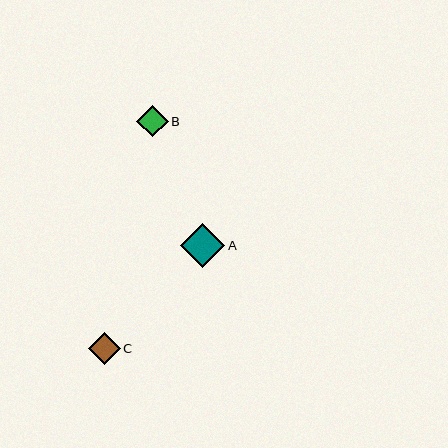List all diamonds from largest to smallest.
From largest to smallest: A, C, B.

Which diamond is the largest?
Diamond A is the largest with a size of approximately 45 pixels.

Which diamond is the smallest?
Diamond B is the smallest with a size of approximately 32 pixels.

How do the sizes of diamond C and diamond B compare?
Diamond C and diamond B are approximately the same size.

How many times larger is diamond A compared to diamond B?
Diamond A is approximately 1.4 times the size of diamond B.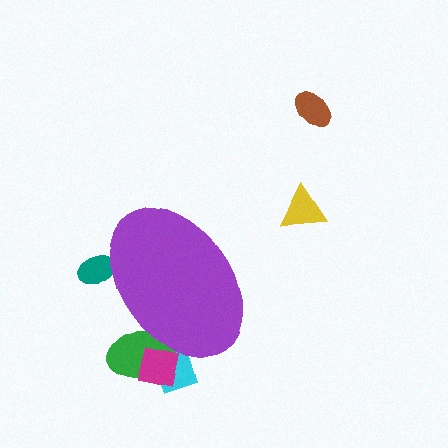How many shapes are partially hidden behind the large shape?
4 shapes are partially hidden.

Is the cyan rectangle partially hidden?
Yes, the cyan rectangle is partially hidden behind the purple ellipse.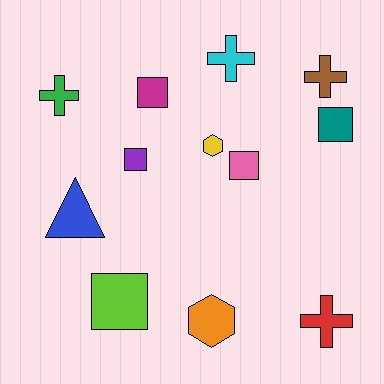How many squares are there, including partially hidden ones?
There are 5 squares.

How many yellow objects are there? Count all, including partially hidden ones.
There is 1 yellow object.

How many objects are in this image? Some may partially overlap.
There are 12 objects.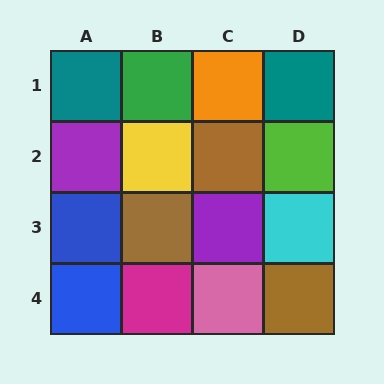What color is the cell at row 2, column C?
Brown.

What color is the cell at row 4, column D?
Brown.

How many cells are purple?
2 cells are purple.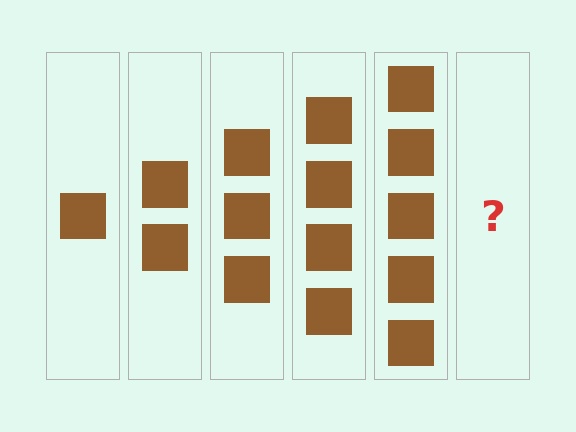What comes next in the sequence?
The next element should be 6 squares.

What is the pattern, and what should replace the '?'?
The pattern is that each step adds one more square. The '?' should be 6 squares.